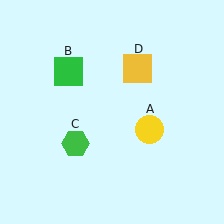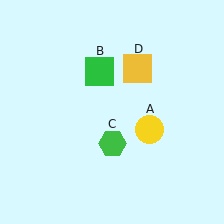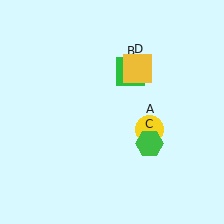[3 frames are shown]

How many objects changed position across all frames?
2 objects changed position: green square (object B), green hexagon (object C).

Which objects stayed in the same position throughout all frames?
Yellow circle (object A) and yellow square (object D) remained stationary.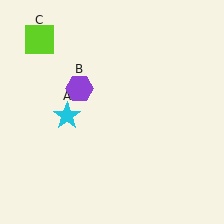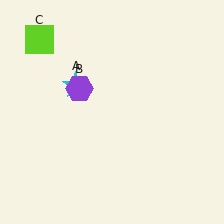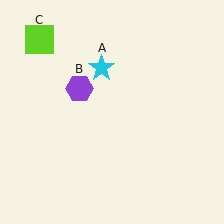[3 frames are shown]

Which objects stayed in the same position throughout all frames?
Purple hexagon (object B) and lime square (object C) remained stationary.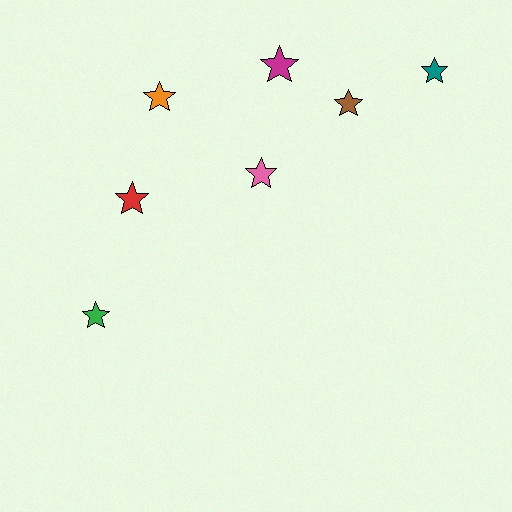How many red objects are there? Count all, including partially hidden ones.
There is 1 red object.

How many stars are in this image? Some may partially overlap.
There are 7 stars.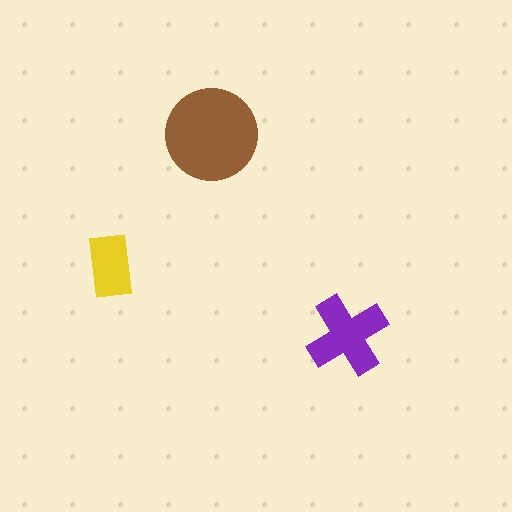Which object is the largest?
The brown circle.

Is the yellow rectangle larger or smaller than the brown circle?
Smaller.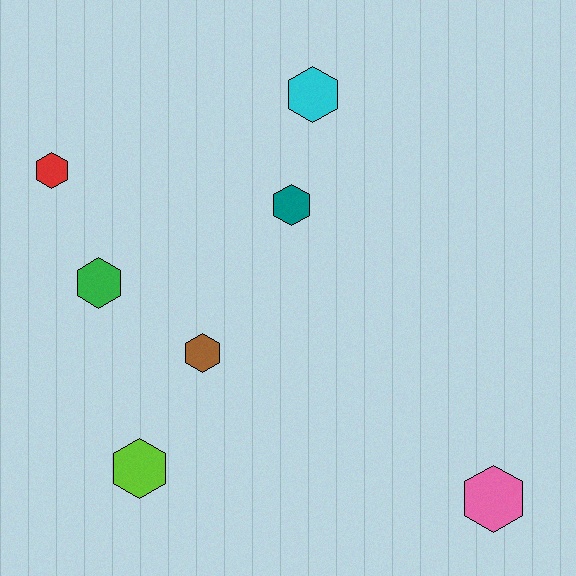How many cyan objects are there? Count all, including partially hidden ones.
There is 1 cyan object.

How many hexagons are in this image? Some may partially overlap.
There are 7 hexagons.